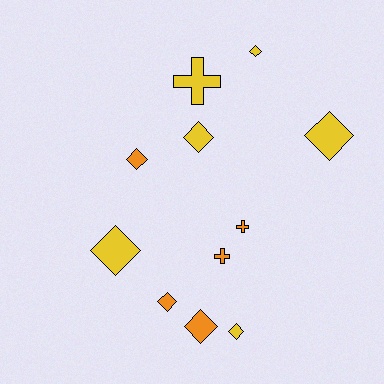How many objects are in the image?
There are 11 objects.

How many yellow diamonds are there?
There are 5 yellow diamonds.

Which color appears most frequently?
Yellow, with 6 objects.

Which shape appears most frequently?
Diamond, with 8 objects.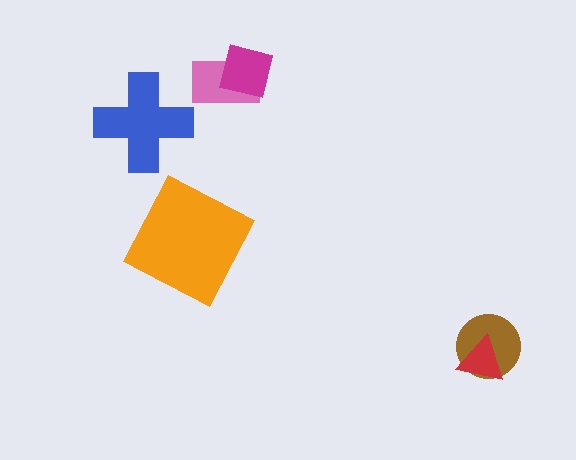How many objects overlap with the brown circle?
1 object overlaps with the brown circle.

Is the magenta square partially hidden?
No, no other shape covers it.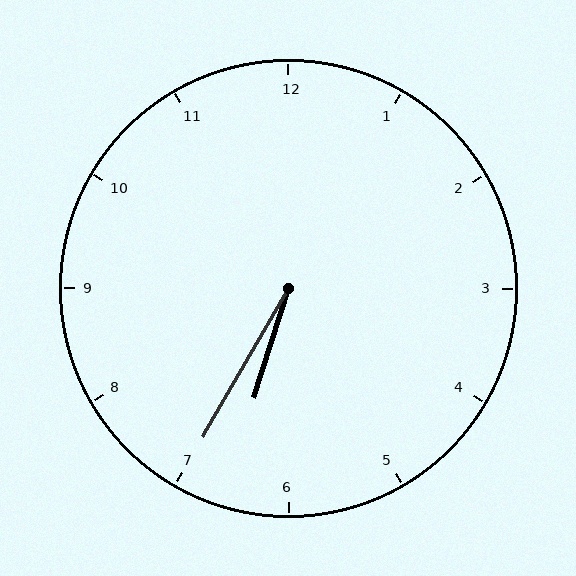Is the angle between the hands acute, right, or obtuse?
It is acute.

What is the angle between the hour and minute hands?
Approximately 12 degrees.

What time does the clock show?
6:35.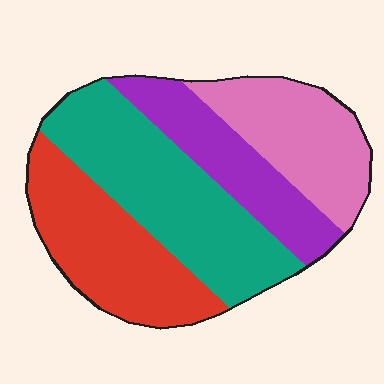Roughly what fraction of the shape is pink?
Pink takes up about one fifth (1/5) of the shape.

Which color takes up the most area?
Teal, at roughly 35%.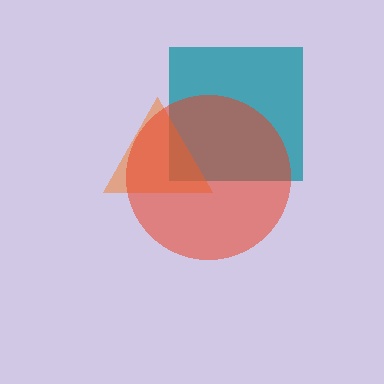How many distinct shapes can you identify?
There are 3 distinct shapes: a teal square, an orange triangle, a red circle.